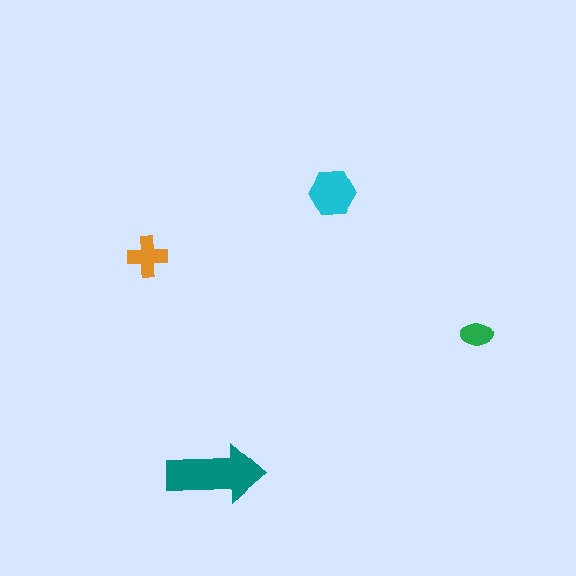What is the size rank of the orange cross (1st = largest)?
3rd.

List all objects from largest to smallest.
The teal arrow, the cyan hexagon, the orange cross, the green ellipse.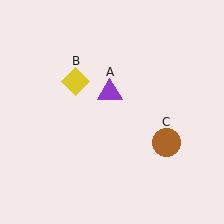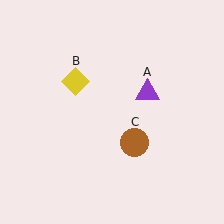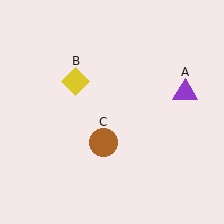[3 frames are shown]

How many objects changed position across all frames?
2 objects changed position: purple triangle (object A), brown circle (object C).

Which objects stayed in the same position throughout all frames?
Yellow diamond (object B) remained stationary.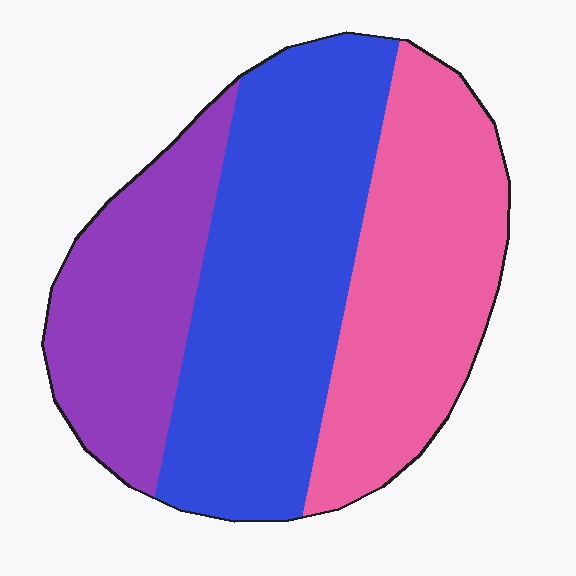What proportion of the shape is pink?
Pink takes up about one third (1/3) of the shape.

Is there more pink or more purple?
Pink.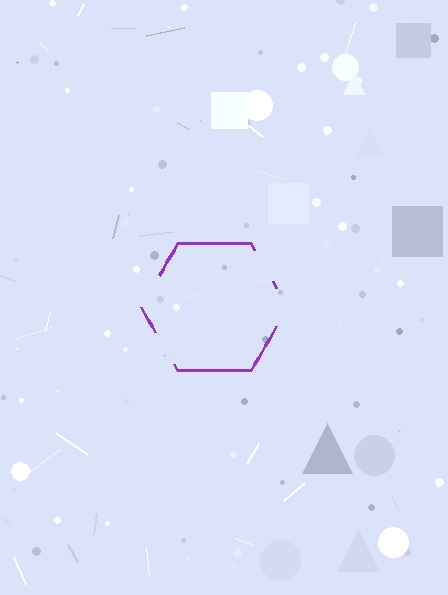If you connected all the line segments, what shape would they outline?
They would outline a hexagon.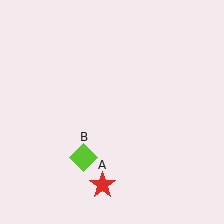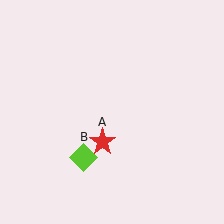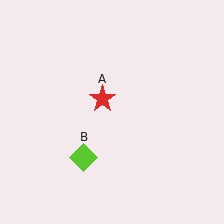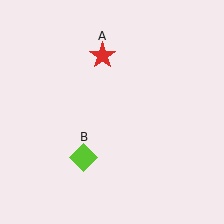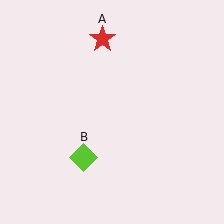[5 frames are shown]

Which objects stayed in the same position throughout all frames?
Lime diamond (object B) remained stationary.